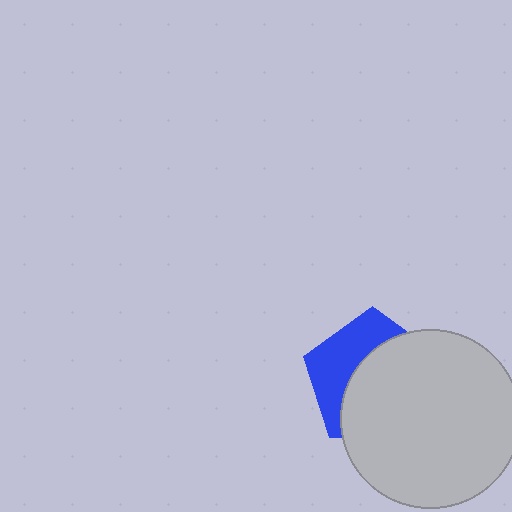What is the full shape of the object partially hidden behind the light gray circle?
The partially hidden object is a blue pentagon.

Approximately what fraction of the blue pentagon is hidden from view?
Roughly 61% of the blue pentagon is hidden behind the light gray circle.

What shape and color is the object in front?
The object in front is a light gray circle.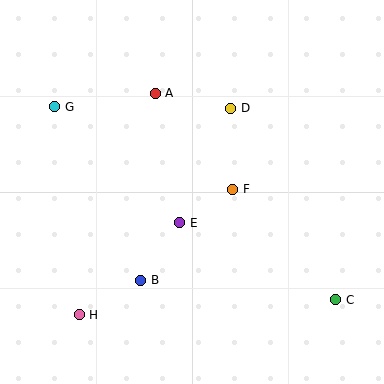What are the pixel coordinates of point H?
Point H is at (79, 315).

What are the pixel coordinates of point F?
Point F is at (233, 189).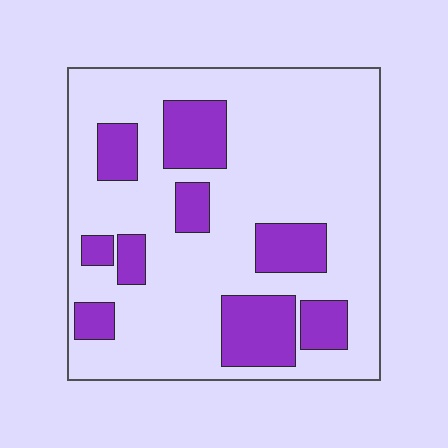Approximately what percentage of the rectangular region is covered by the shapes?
Approximately 25%.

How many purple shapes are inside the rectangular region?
9.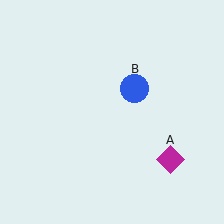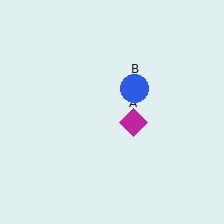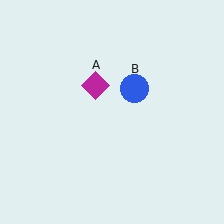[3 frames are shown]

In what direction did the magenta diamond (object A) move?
The magenta diamond (object A) moved up and to the left.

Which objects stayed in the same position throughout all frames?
Blue circle (object B) remained stationary.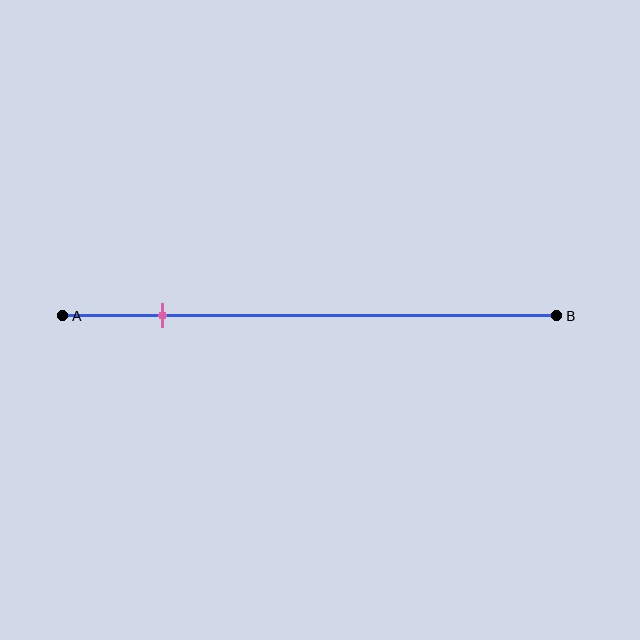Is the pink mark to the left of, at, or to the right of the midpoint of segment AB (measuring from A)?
The pink mark is to the left of the midpoint of segment AB.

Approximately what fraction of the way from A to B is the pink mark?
The pink mark is approximately 20% of the way from A to B.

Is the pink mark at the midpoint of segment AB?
No, the mark is at about 20% from A, not at the 50% midpoint.